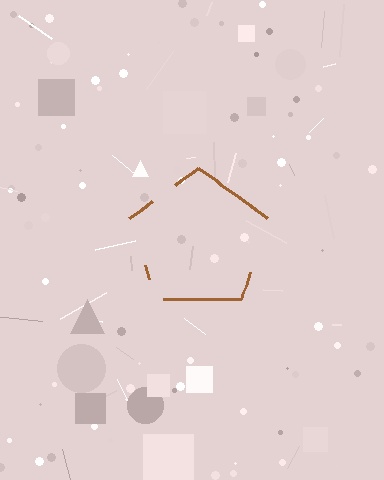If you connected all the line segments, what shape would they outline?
They would outline a pentagon.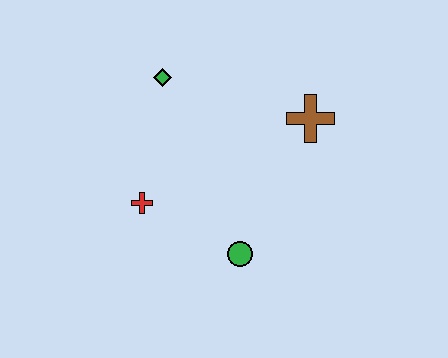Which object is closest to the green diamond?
The red cross is closest to the green diamond.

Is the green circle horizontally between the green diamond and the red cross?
No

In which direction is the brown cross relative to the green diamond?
The brown cross is to the right of the green diamond.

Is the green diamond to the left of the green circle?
Yes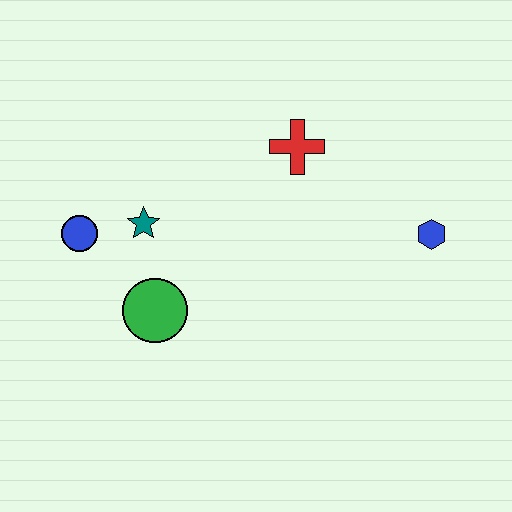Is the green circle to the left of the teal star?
No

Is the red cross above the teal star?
Yes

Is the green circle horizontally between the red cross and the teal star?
Yes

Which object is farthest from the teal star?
The blue hexagon is farthest from the teal star.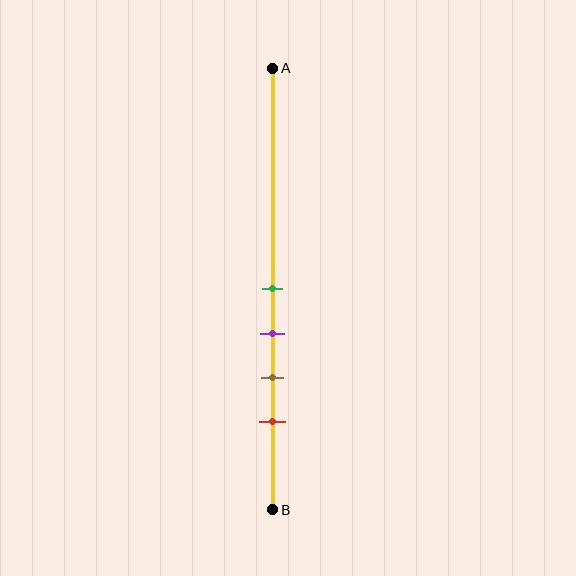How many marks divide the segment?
There are 4 marks dividing the segment.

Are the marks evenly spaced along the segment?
Yes, the marks are approximately evenly spaced.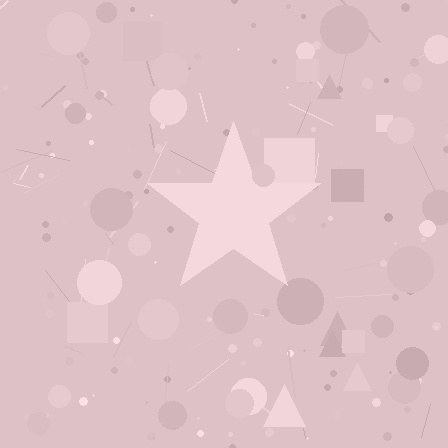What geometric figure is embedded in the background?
A star is embedded in the background.